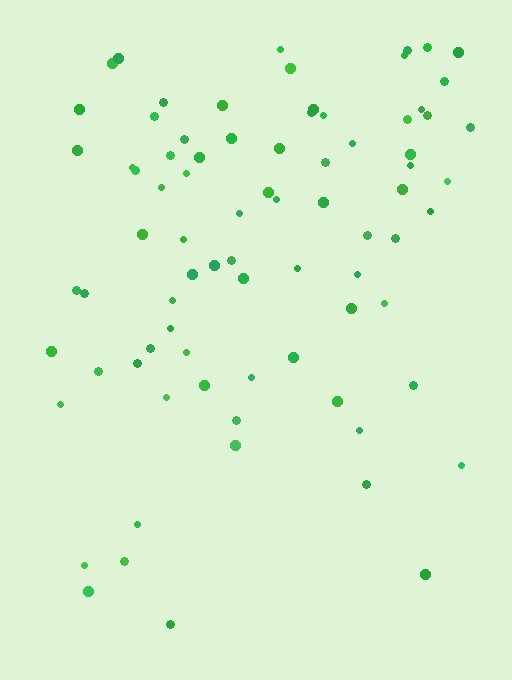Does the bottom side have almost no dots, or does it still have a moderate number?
Still a moderate number, just noticeably fewer than the top.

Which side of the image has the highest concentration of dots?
The top.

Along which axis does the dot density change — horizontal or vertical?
Vertical.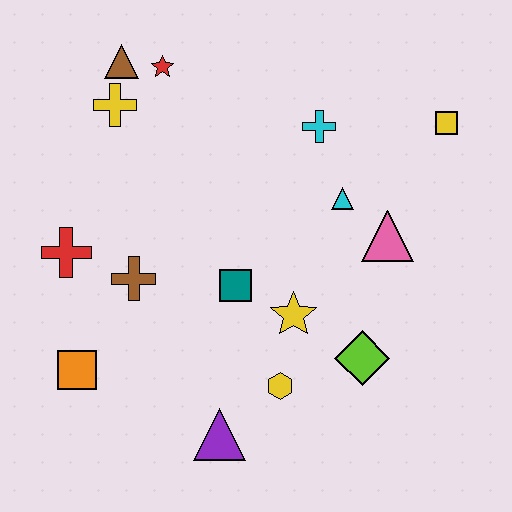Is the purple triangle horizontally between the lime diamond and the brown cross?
Yes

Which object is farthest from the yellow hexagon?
The brown triangle is farthest from the yellow hexagon.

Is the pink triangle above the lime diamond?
Yes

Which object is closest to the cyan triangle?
The pink triangle is closest to the cyan triangle.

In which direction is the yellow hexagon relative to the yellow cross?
The yellow hexagon is below the yellow cross.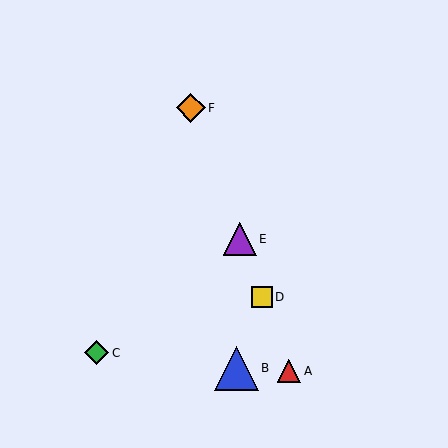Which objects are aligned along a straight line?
Objects A, D, E, F are aligned along a straight line.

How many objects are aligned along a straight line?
4 objects (A, D, E, F) are aligned along a straight line.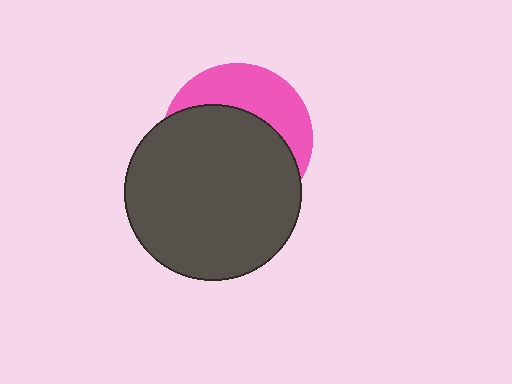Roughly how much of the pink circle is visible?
A small part of it is visible (roughly 35%).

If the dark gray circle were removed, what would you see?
You would see the complete pink circle.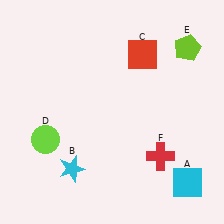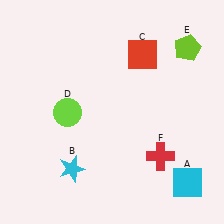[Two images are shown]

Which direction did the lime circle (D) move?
The lime circle (D) moved up.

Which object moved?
The lime circle (D) moved up.